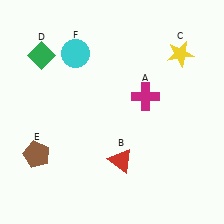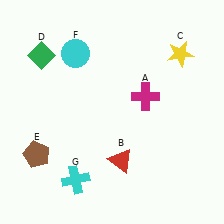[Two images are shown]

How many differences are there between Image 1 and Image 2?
There is 1 difference between the two images.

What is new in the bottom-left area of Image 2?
A cyan cross (G) was added in the bottom-left area of Image 2.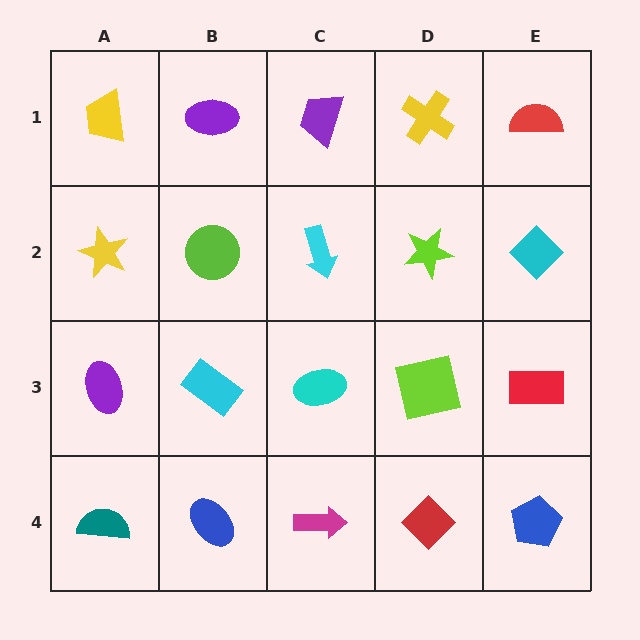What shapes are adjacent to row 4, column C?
A cyan ellipse (row 3, column C), a blue ellipse (row 4, column B), a red diamond (row 4, column D).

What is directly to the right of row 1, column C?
A yellow cross.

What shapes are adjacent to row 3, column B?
A lime circle (row 2, column B), a blue ellipse (row 4, column B), a purple ellipse (row 3, column A), a cyan ellipse (row 3, column C).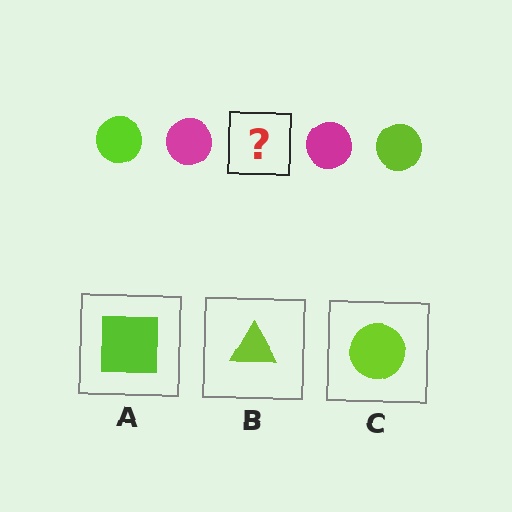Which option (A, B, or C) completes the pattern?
C.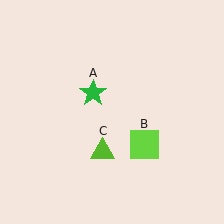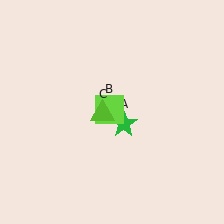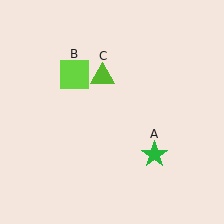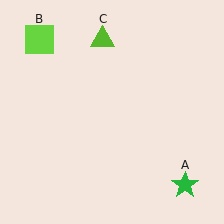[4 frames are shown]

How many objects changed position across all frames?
3 objects changed position: green star (object A), lime square (object B), lime triangle (object C).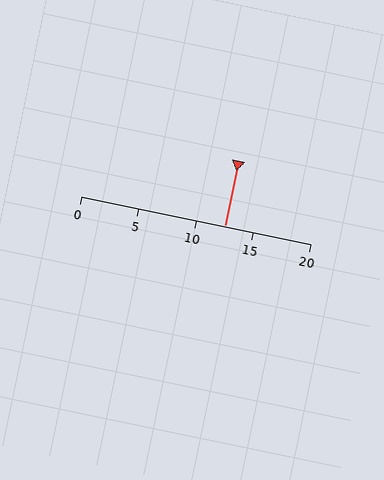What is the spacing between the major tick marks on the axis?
The major ticks are spaced 5 apart.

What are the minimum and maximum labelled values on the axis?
The axis runs from 0 to 20.